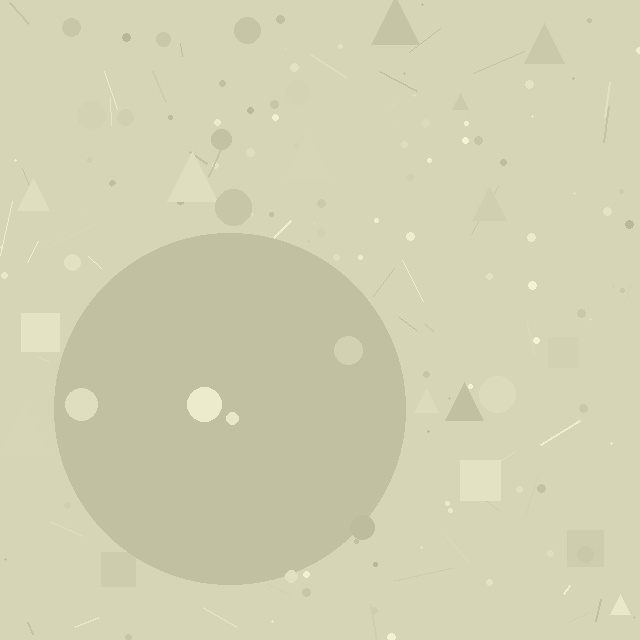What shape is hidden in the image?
A circle is hidden in the image.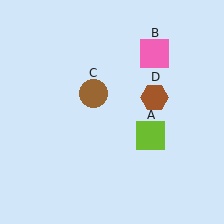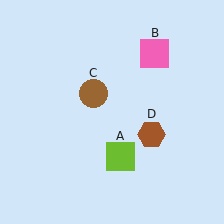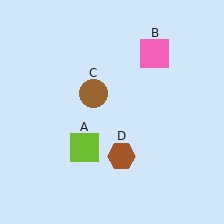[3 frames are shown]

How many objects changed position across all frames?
2 objects changed position: lime square (object A), brown hexagon (object D).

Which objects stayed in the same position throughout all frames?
Pink square (object B) and brown circle (object C) remained stationary.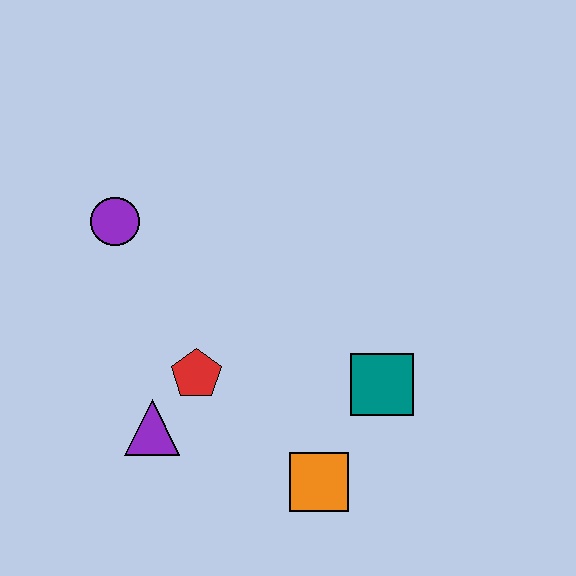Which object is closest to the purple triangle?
The red pentagon is closest to the purple triangle.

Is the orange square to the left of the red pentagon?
No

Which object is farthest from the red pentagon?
The teal square is farthest from the red pentagon.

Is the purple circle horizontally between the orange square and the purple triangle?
No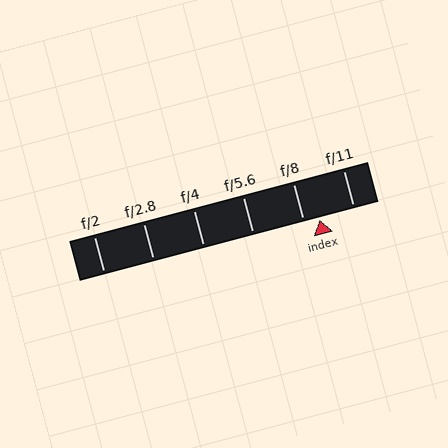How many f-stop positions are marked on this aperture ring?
There are 6 f-stop positions marked.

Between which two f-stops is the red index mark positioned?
The index mark is between f/8 and f/11.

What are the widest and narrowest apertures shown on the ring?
The widest aperture shown is f/2 and the narrowest is f/11.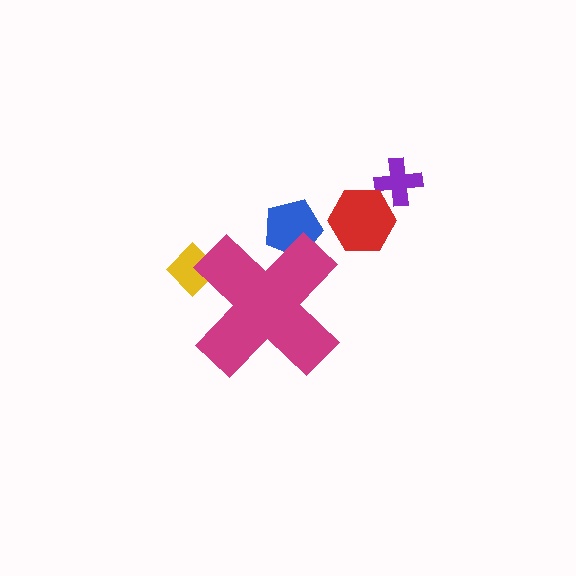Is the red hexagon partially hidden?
No, the red hexagon is fully visible.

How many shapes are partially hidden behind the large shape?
2 shapes are partially hidden.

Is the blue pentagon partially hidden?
Yes, the blue pentagon is partially hidden behind the magenta cross.